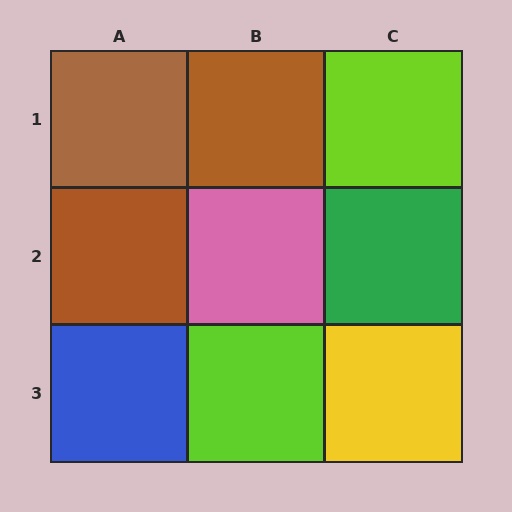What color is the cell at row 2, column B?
Pink.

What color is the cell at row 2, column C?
Green.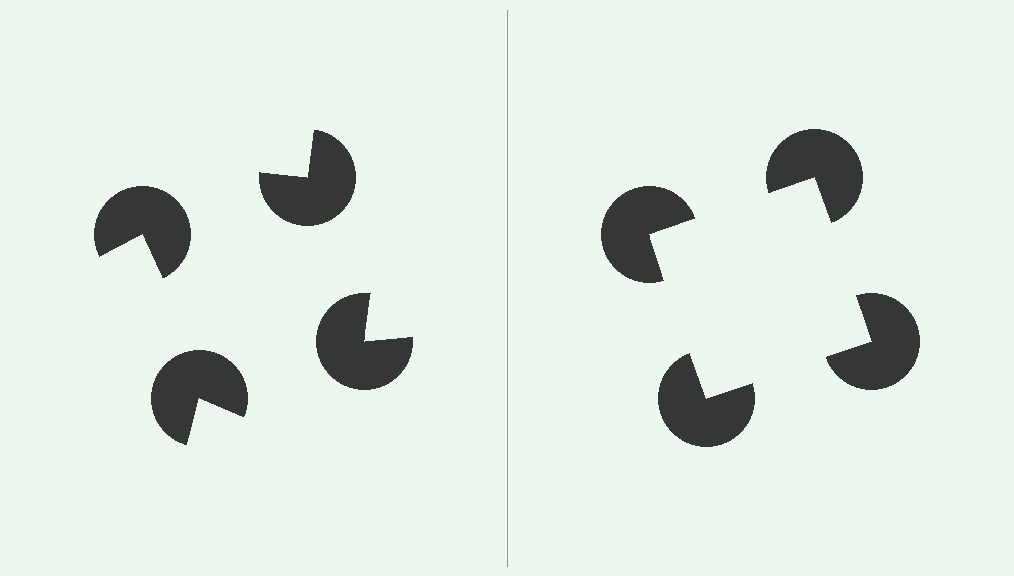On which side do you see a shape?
An illusory square appears on the right side. On the left side the wedge cuts are rotated, so no coherent shape forms.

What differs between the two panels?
The pac-man discs are positioned identically on both sides; only the wedge orientations differ. On the right they align to a square; on the left they are misaligned.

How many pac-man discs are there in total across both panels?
8 — 4 on each side.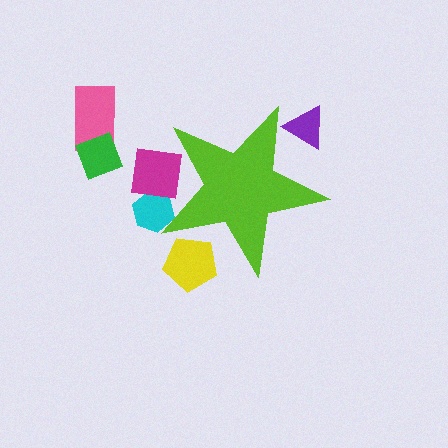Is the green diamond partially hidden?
No, the green diamond is fully visible.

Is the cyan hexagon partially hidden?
Yes, the cyan hexagon is partially hidden behind the lime star.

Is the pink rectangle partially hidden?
No, the pink rectangle is fully visible.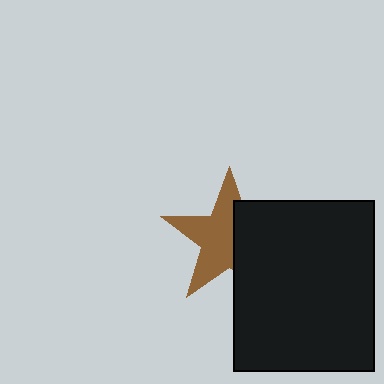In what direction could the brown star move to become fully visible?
The brown star could move left. That would shift it out from behind the black rectangle entirely.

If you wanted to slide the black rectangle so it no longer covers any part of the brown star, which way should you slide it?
Slide it right — that is the most direct way to separate the two shapes.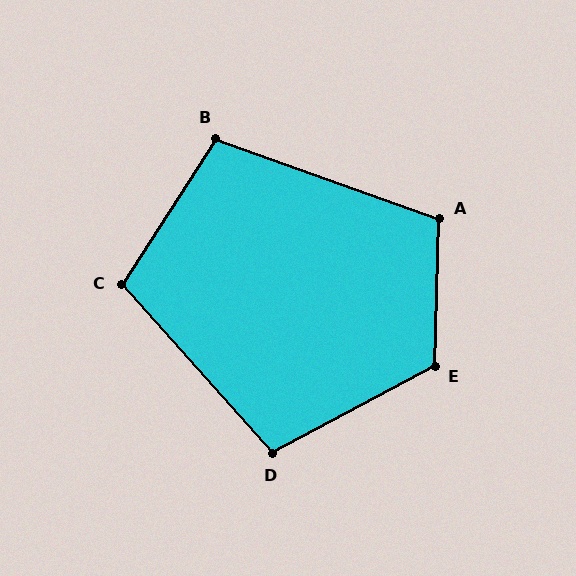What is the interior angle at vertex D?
Approximately 104 degrees (obtuse).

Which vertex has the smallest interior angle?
B, at approximately 103 degrees.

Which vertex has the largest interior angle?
E, at approximately 120 degrees.